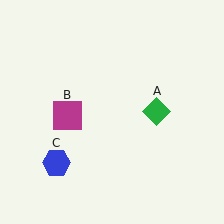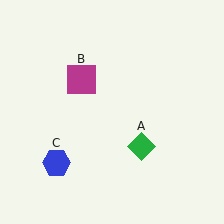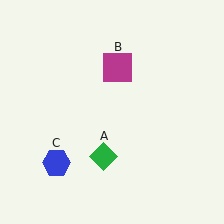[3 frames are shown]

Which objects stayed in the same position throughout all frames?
Blue hexagon (object C) remained stationary.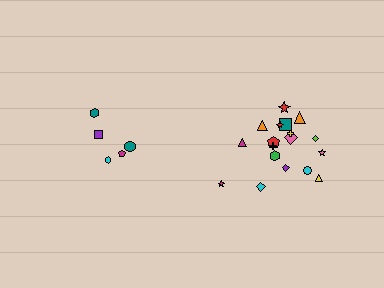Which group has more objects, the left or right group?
The right group.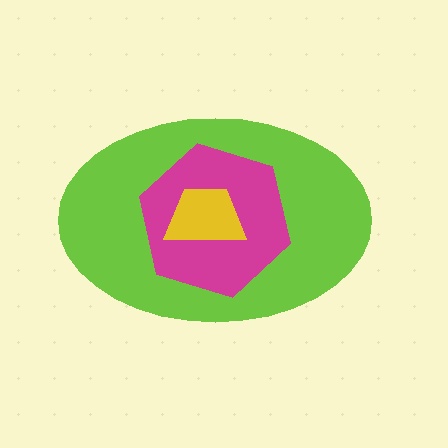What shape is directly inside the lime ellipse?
The magenta hexagon.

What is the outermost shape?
The lime ellipse.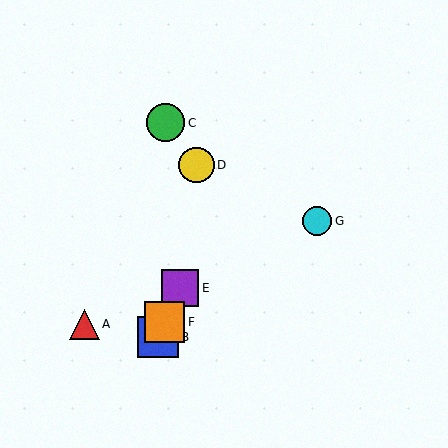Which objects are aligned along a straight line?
Objects B, E, F are aligned along a straight line.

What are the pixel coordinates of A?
Object A is at (84, 324).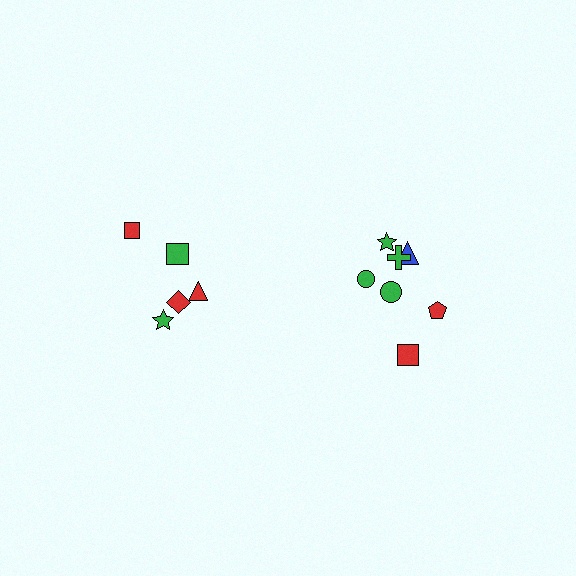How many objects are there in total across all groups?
There are 12 objects.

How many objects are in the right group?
There are 7 objects.